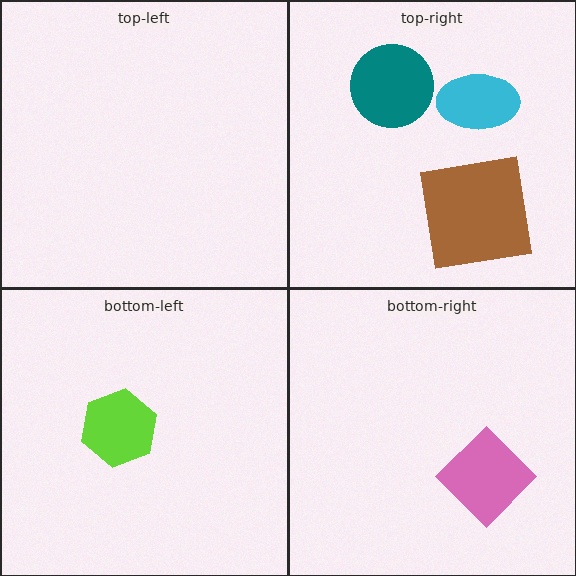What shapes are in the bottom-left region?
The lime hexagon.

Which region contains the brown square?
The top-right region.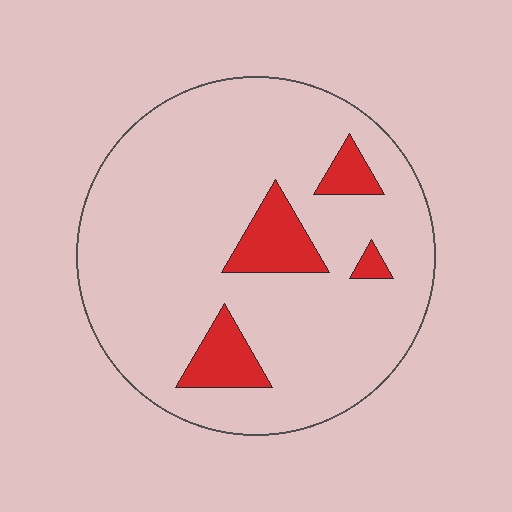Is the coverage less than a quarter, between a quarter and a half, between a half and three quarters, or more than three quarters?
Less than a quarter.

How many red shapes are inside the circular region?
4.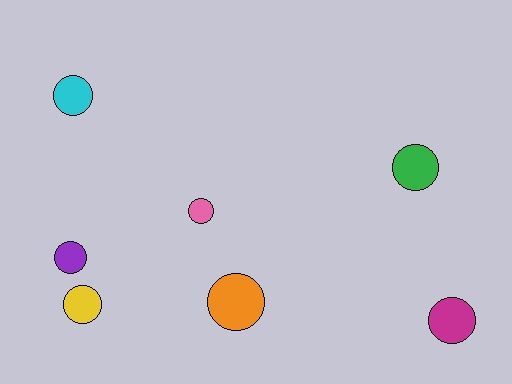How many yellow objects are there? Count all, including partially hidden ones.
There is 1 yellow object.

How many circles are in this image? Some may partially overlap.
There are 7 circles.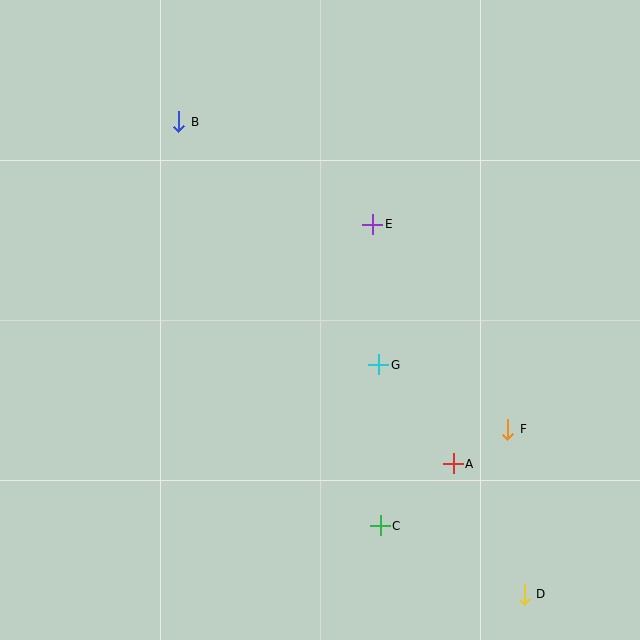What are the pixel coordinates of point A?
Point A is at (453, 464).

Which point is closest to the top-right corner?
Point E is closest to the top-right corner.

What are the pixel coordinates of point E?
Point E is at (373, 224).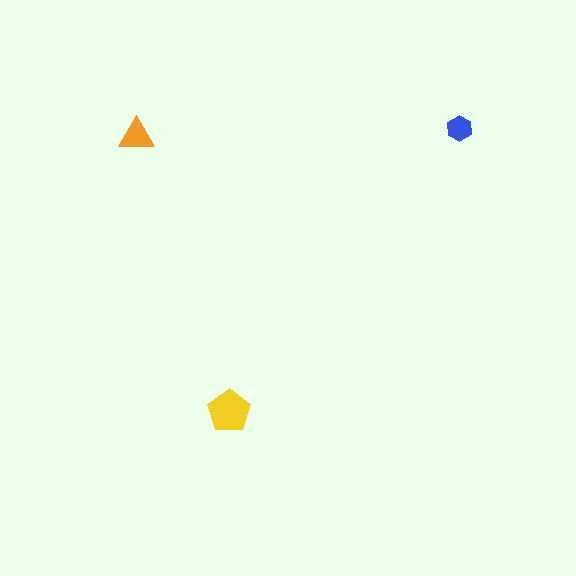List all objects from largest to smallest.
The yellow pentagon, the orange triangle, the blue hexagon.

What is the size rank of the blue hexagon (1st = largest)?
3rd.